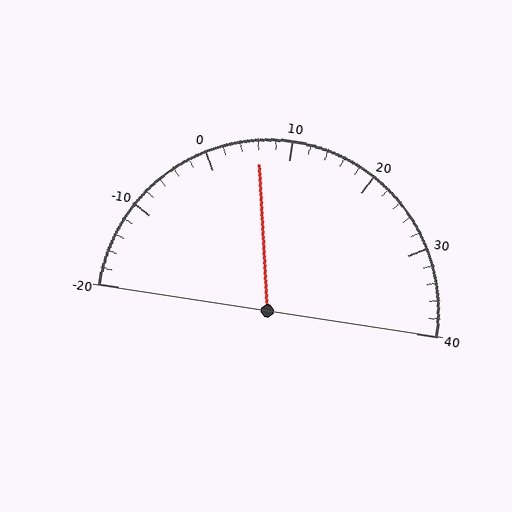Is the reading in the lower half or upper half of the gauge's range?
The reading is in the lower half of the range (-20 to 40).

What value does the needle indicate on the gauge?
The needle indicates approximately 6.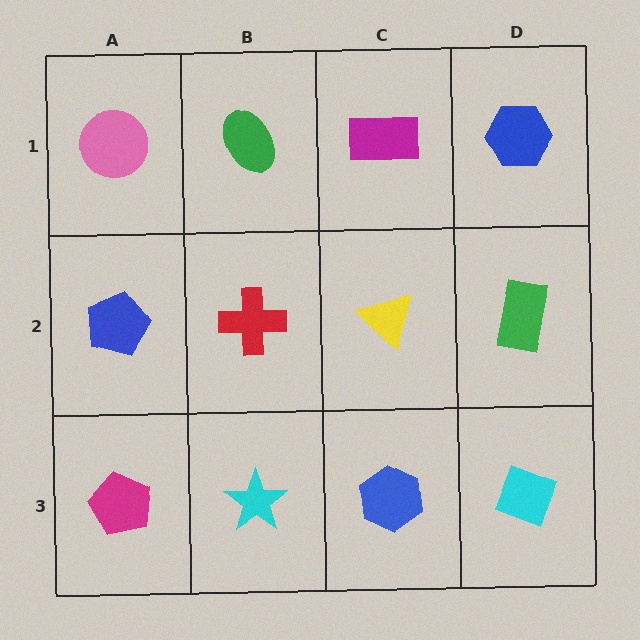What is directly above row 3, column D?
A green rectangle.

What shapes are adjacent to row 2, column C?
A magenta rectangle (row 1, column C), a blue hexagon (row 3, column C), a red cross (row 2, column B), a green rectangle (row 2, column D).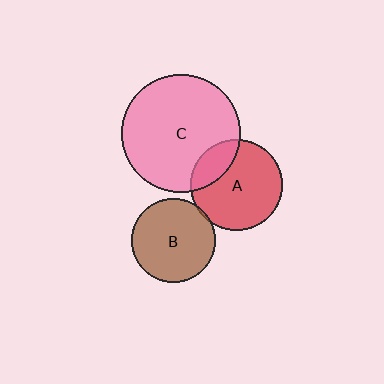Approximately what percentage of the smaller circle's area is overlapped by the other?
Approximately 20%.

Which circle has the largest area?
Circle C (pink).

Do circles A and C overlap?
Yes.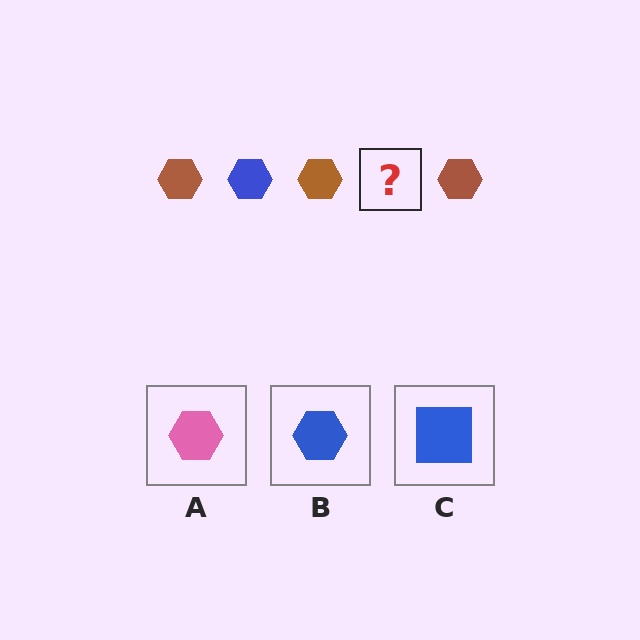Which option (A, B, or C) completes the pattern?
B.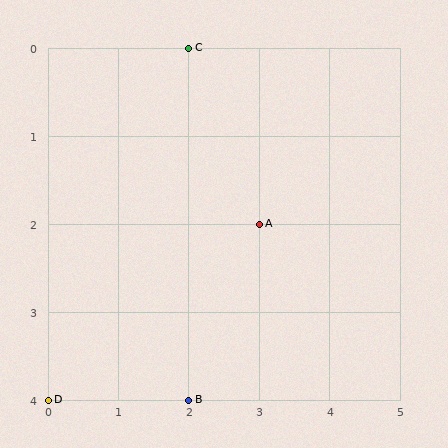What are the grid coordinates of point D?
Point D is at grid coordinates (0, 4).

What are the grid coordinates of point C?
Point C is at grid coordinates (2, 0).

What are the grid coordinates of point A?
Point A is at grid coordinates (3, 2).